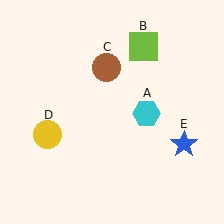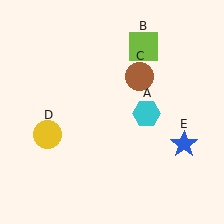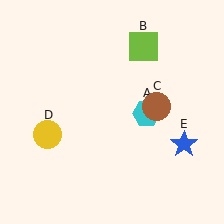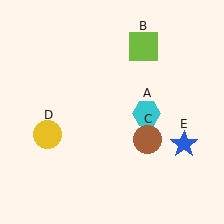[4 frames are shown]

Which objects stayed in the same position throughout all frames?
Cyan hexagon (object A) and lime square (object B) and yellow circle (object D) and blue star (object E) remained stationary.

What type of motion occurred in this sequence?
The brown circle (object C) rotated clockwise around the center of the scene.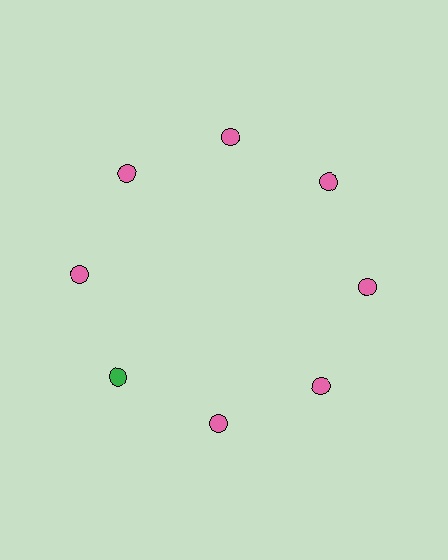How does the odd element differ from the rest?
It has a different color: green instead of pink.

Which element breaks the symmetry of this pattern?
The green circle at roughly the 8 o'clock position breaks the symmetry. All other shapes are pink circles.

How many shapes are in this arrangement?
There are 8 shapes arranged in a ring pattern.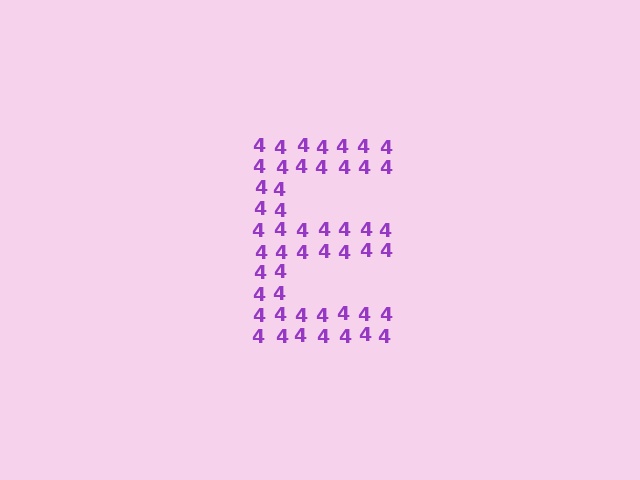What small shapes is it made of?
It is made of small digit 4's.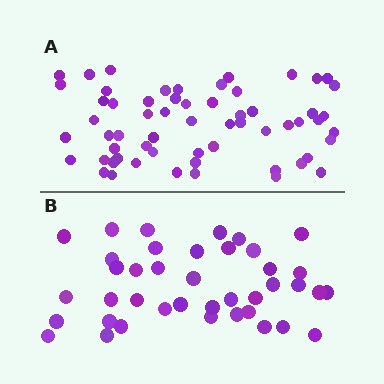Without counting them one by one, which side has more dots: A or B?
Region A (the top region) has more dots.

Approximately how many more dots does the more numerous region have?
Region A has approximately 20 more dots than region B.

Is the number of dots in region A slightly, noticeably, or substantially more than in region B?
Region A has substantially more. The ratio is roughly 1.5 to 1.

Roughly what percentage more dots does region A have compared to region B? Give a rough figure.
About 50% more.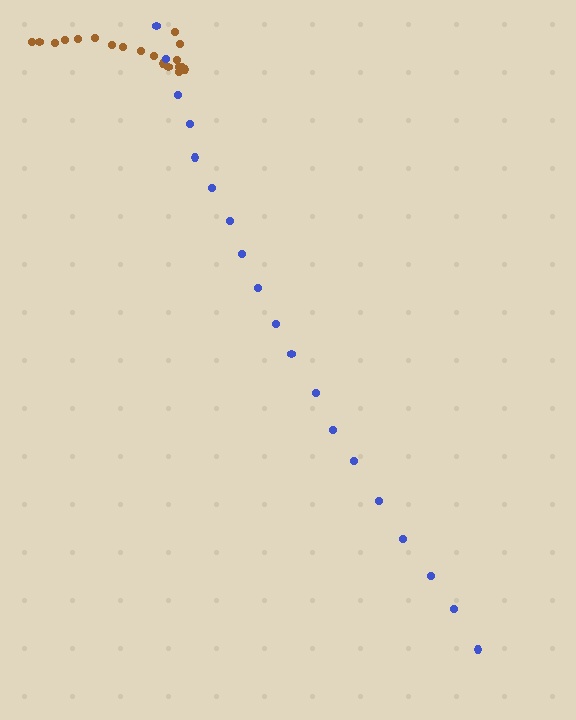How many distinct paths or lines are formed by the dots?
There are 2 distinct paths.